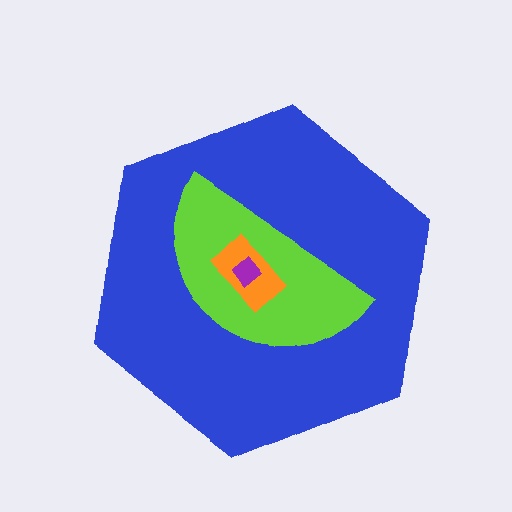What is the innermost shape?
The purple diamond.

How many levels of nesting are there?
4.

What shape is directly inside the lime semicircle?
The orange rectangle.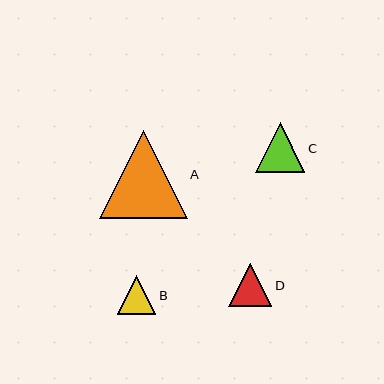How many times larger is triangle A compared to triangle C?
Triangle A is approximately 1.8 times the size of triangle C.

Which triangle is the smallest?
Triangle B is the smallest with a size of approximately 38 pixels.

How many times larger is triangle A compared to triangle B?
Triangle A is approximately 2.3 times the size of triangle B.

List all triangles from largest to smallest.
From largest to smallest: A, C, D, B.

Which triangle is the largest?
Triangle A is the largest with a size of approximately 88 pixels.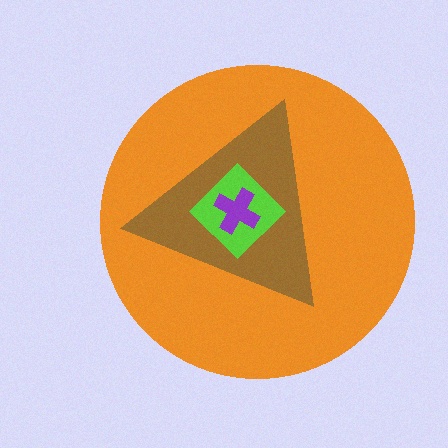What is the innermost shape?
The purple cross.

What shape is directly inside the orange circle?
The brown triangle.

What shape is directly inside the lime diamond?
The purple cross.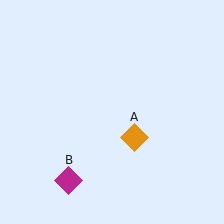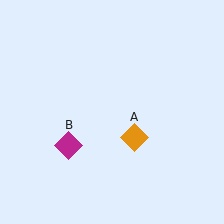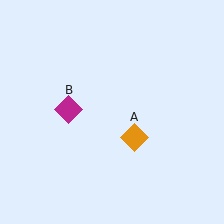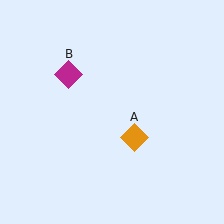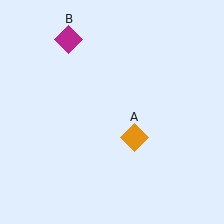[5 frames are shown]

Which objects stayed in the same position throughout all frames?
Orange diamond (object A) remained stationary.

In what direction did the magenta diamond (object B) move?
The magenta diamond (object B) moved up.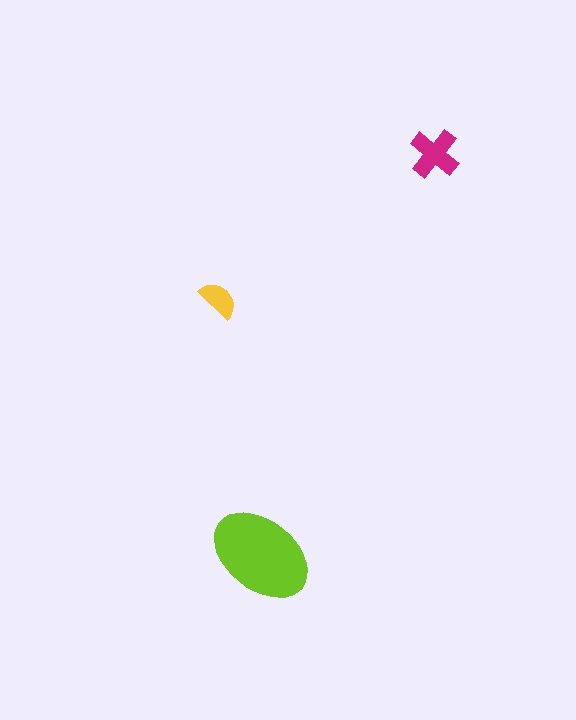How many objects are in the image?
There are 3 objects in the image.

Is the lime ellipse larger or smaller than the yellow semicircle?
Larger.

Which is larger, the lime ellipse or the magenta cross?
The lime ellipse.